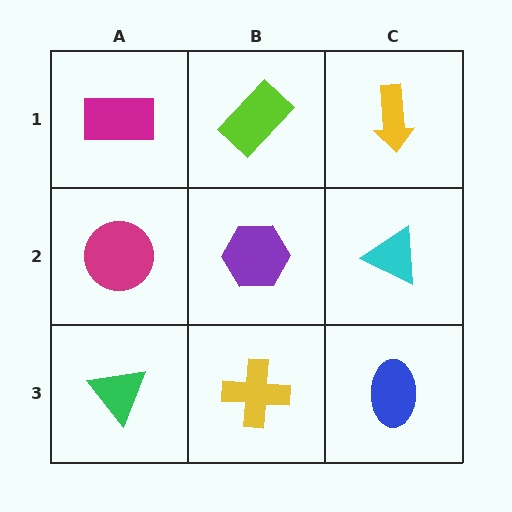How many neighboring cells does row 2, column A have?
3.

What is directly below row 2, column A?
A green triangle.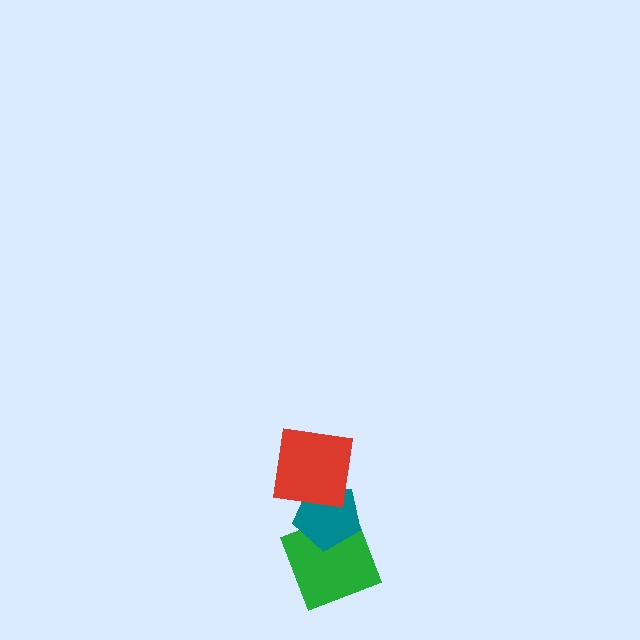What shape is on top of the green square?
The teal pentagon is on top of the green square.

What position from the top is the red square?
The red square is 1st from the top.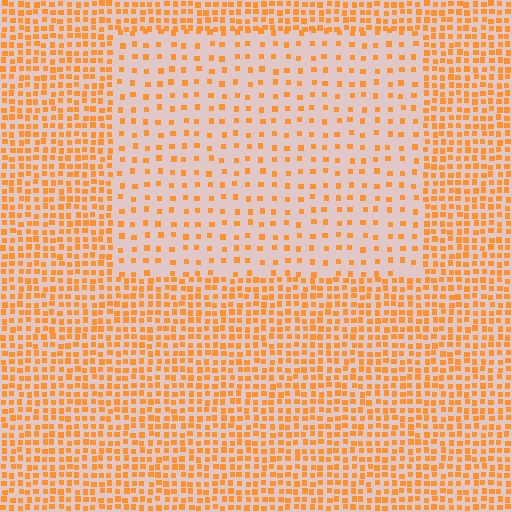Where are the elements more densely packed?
The elements are more densely packed outside the rectangle boundary.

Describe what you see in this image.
The image contains small orange elements arranged at two different densities. A rectangle-shaped region is visible where the elements are less densely packed than the surrounding area.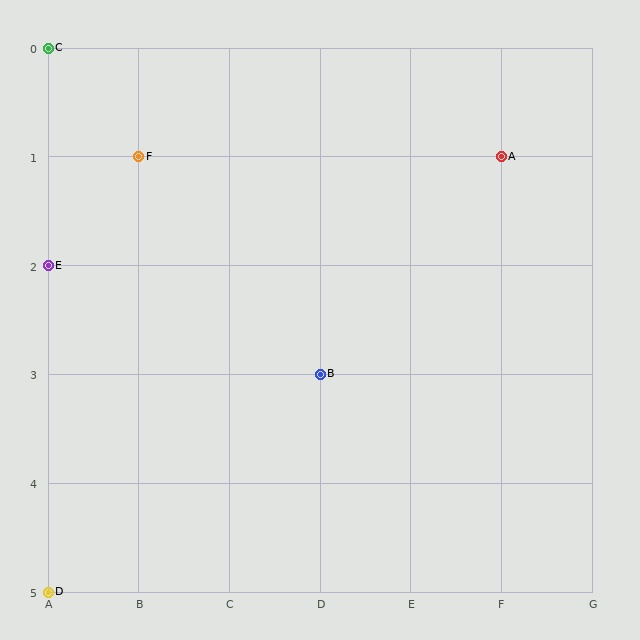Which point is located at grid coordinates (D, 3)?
Point B is at (D, 3).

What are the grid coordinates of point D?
Point D is at grid coordinates (A, 5).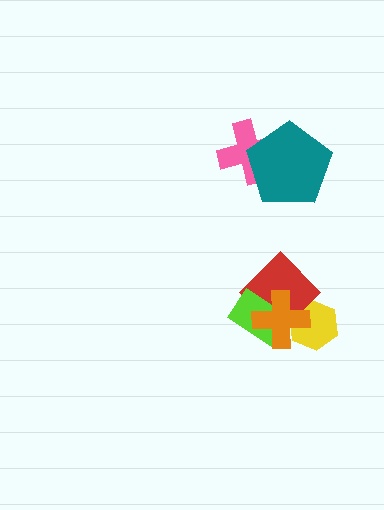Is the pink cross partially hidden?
Yes, it is partially covered by another shape.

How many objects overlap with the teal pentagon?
1 object overlaps with the teal pentagon.